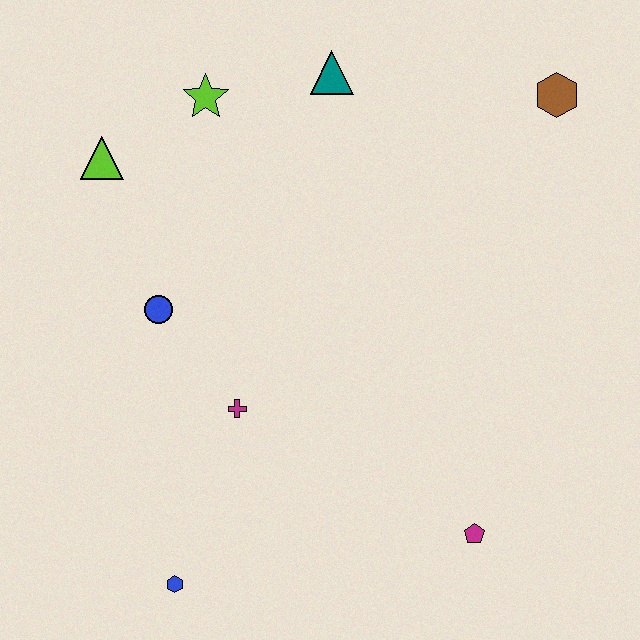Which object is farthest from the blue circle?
The brown hexagon is farthest from the blue circle.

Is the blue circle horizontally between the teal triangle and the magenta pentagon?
No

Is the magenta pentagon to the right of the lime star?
Yes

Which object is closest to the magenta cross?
The blue circle is closest to the magenta cross.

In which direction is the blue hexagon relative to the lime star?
The blue hexagon is below the lime star.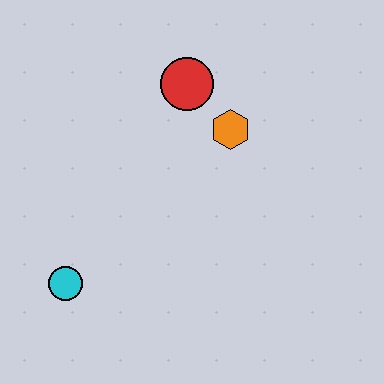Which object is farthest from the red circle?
The cyan circle is farthest from the red circle.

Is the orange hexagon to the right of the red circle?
Yes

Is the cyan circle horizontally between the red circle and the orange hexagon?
No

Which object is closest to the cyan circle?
The orange hexagon is closest to the cyan circle.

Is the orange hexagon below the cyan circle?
No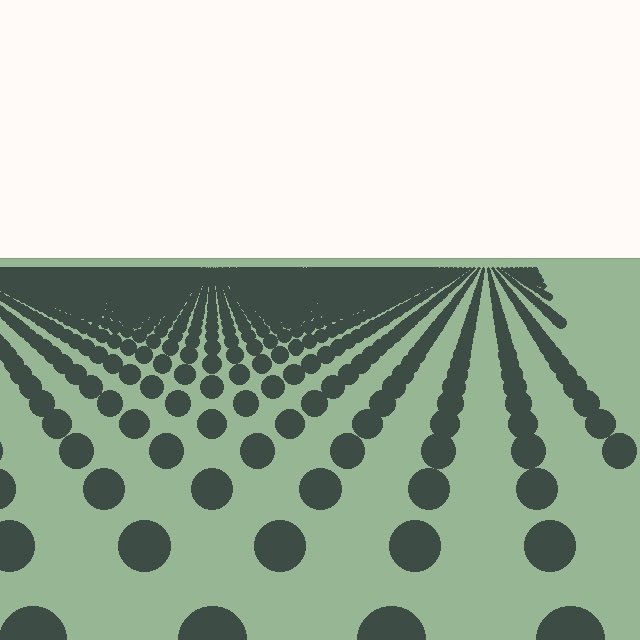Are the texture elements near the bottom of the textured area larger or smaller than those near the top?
Larger. Near the bottom, elements are closer to the viewer and appear at a bigger on-screen size.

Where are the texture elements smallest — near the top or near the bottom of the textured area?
Near the top.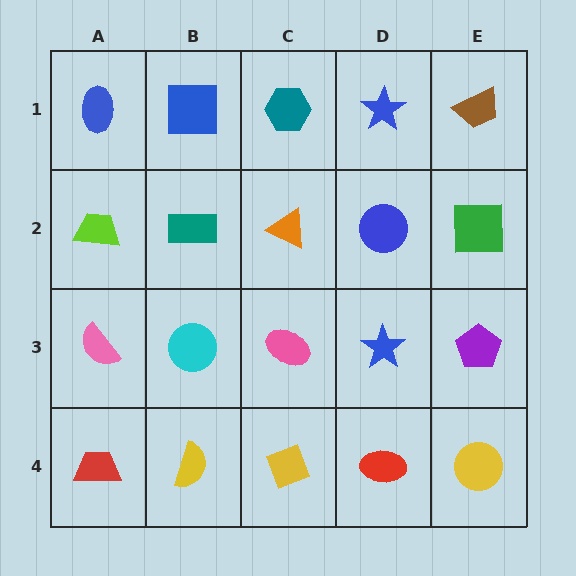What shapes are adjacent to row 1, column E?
A green square (row 2, column E), a blue star (row 1, column D).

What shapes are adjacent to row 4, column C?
A pink ellipse (row 3, column C), a yellow semicircle (row 4, column B), a red ellipse (row 4, column D).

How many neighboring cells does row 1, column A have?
2.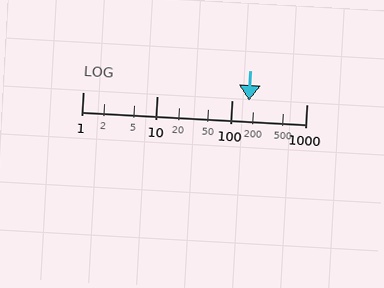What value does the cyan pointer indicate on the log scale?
The pointer indicates approximately 170.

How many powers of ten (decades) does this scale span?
The scale spans 3 decades, from 1 to 1000.